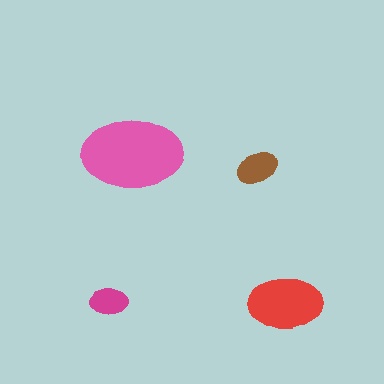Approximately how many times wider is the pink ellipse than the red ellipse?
About 1.5 times wider.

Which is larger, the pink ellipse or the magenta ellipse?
The pink one.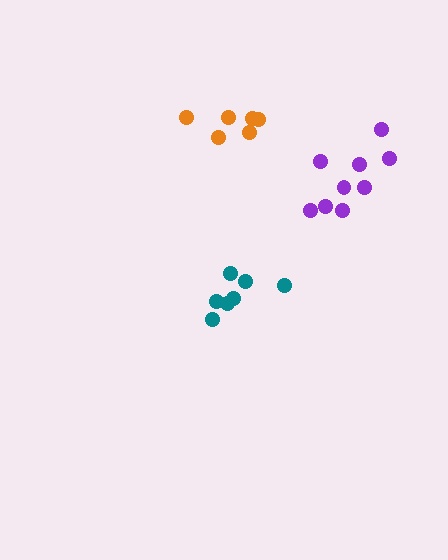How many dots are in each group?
Group 1: 7 dots, Group 2: 9 dots, Group 3: 6 dots (22 total).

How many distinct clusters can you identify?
There are 3 distinct clusters.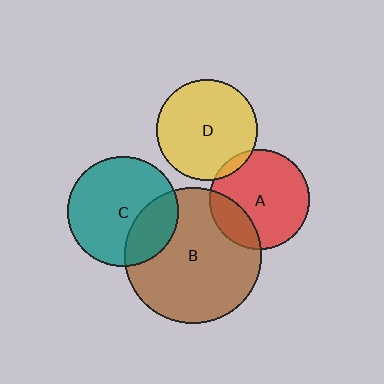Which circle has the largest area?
Circle B (brown).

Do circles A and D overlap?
Yes.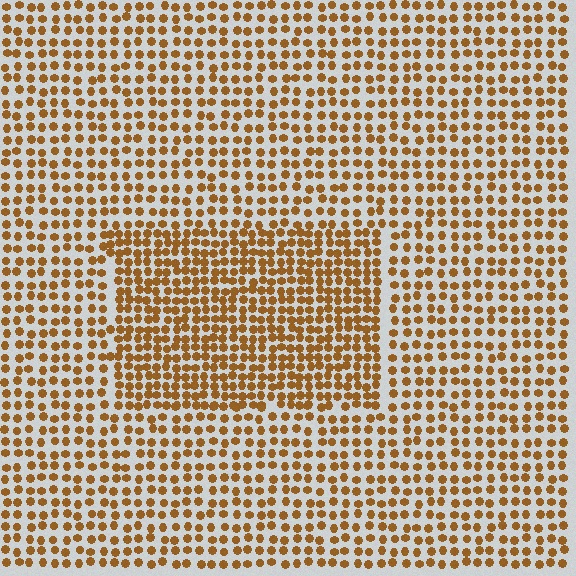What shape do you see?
I see a rectangle.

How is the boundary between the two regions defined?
The boundary is defined by a change in element density (approximately 1.6x ratio). All elements are the same color, size, and shape.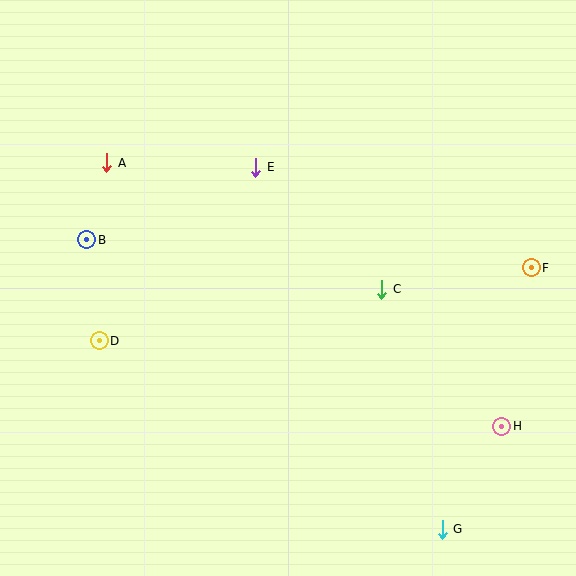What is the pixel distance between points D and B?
The distance between D and B is 102 pixels.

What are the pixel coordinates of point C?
Point C is at (382, 289).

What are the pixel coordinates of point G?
Point G is at (442, 529).